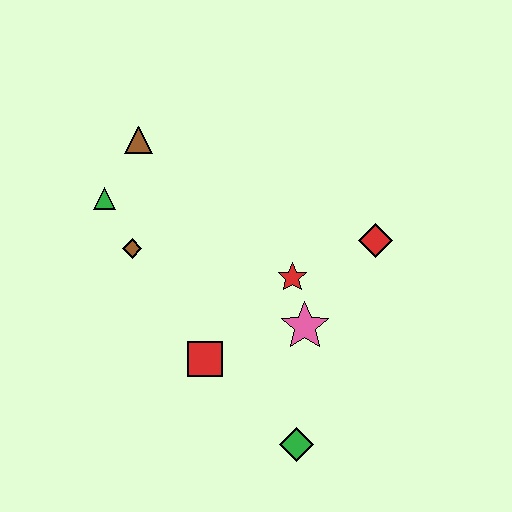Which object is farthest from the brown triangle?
The green diamond is farthest from the brown triangle.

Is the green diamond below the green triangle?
Yes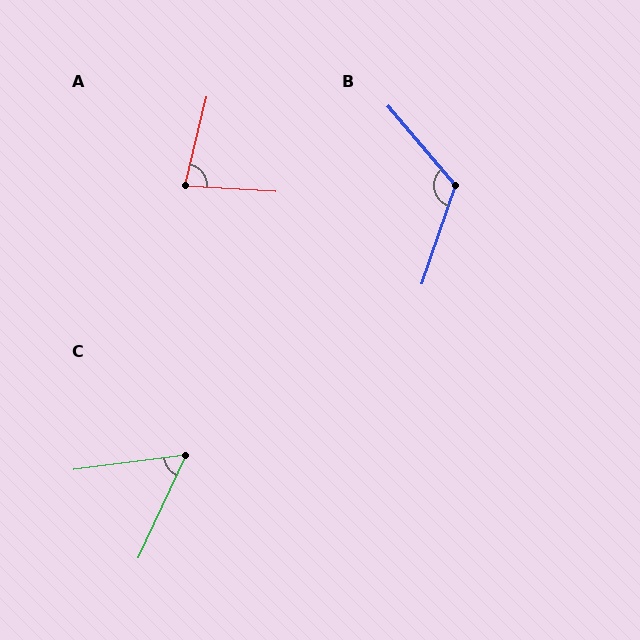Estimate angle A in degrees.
Approximately 79 degrees.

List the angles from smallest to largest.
C (58°), A (79°), B (121°).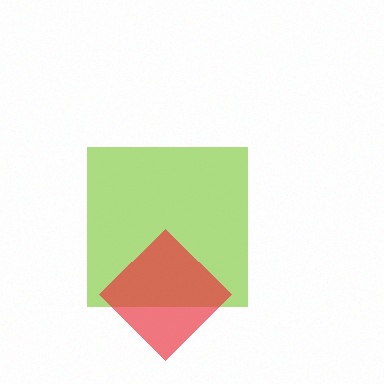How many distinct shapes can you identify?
There are 2 distinct shapes: a lime square, a red diamond.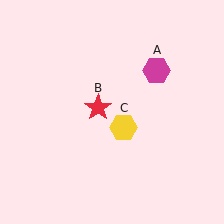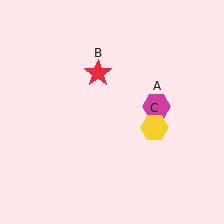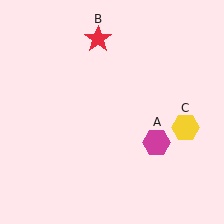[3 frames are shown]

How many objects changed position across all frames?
3 objects changed position: magenta hexagon (object A), red star (object B), yellow hexagon (object C).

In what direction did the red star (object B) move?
The red star (object B) moved up.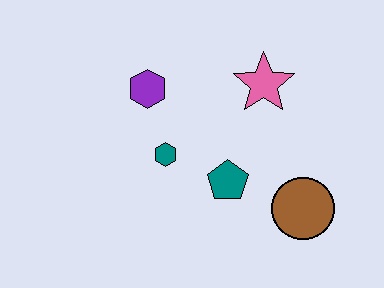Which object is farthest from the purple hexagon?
The brown circle is farthest from the purple hexagon.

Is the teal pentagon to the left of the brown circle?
Yes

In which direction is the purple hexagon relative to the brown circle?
The purple hexagon is to the left of the brown circle.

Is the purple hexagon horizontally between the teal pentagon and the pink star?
No